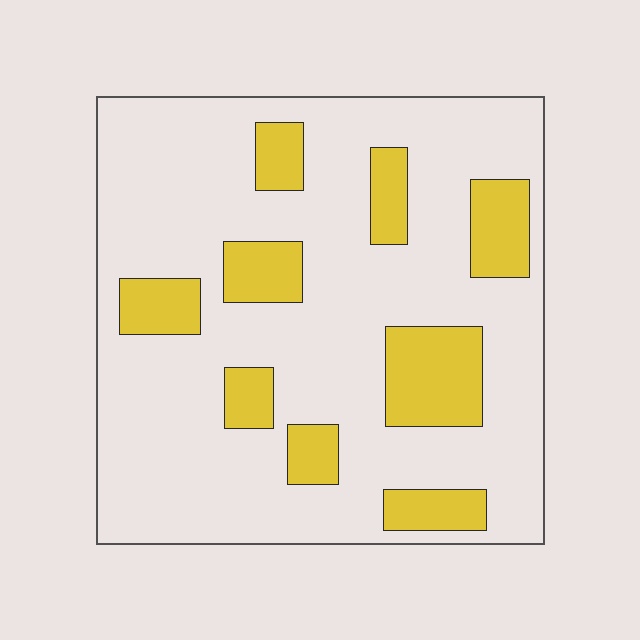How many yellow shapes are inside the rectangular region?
9.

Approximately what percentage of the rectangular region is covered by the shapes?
Approximately 20%.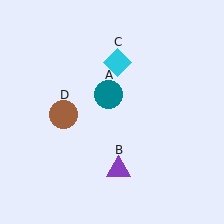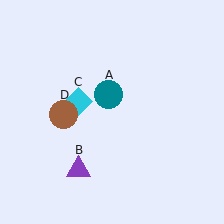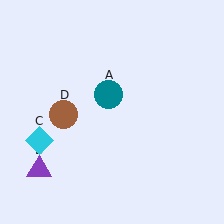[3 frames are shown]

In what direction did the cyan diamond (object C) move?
The cyan diamond (object C) moved down and to the left.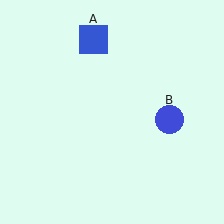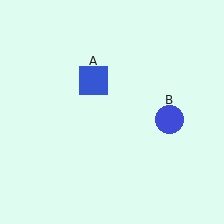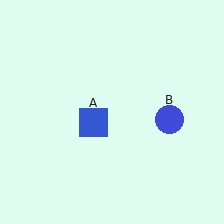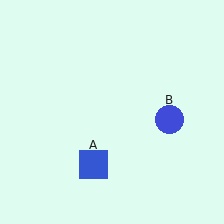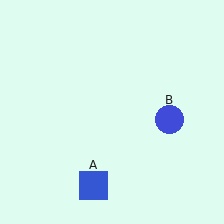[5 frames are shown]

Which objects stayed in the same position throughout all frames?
Blue circle (object B) remained stationary.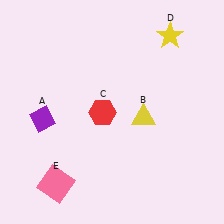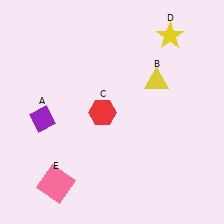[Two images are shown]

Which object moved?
The yellow triangle (B) moved up.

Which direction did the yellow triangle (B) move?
The yellow triangle (B) moved up.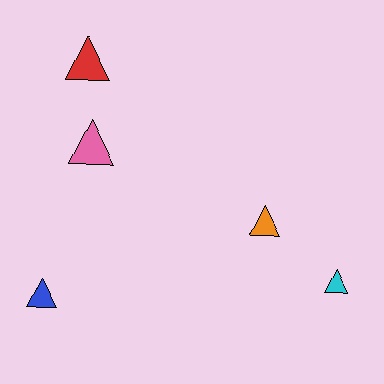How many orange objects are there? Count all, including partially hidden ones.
There is 1 orange object.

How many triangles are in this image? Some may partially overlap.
There are 5 triangles.